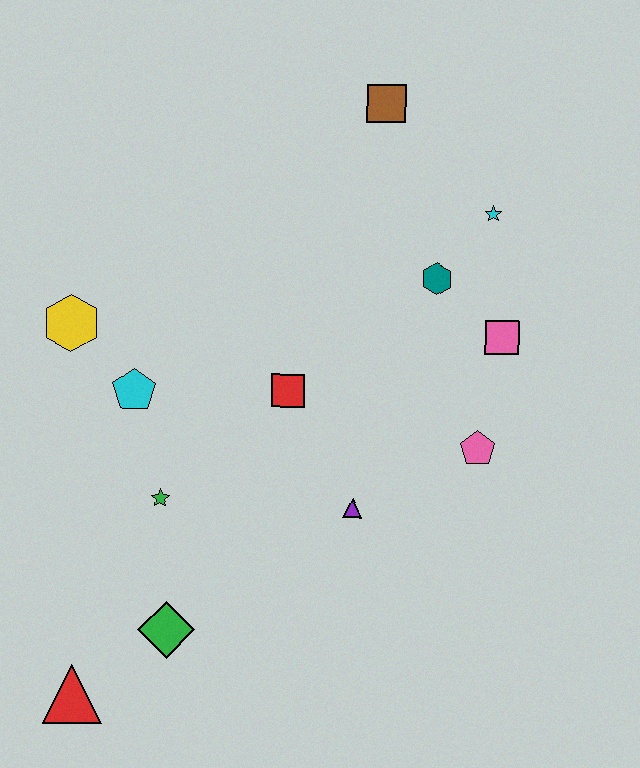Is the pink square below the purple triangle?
No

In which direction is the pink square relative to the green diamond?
The pink square is to the right of the green diamond.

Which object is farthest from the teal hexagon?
The red triangle is farthest from the teal hexagon.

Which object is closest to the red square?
The purple triangle is closest to the red square.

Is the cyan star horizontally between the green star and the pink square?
Yes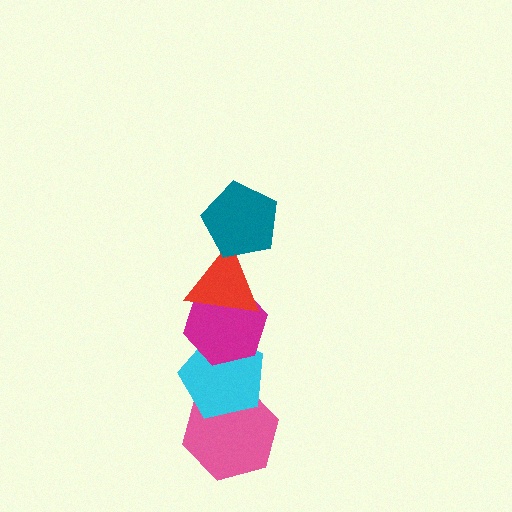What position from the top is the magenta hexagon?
The magenta hexagon is 3rd from the top.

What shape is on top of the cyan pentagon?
The magenta hexagon is on top of the cyan pentagon.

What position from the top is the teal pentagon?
The teal pentagon is 1st from the top.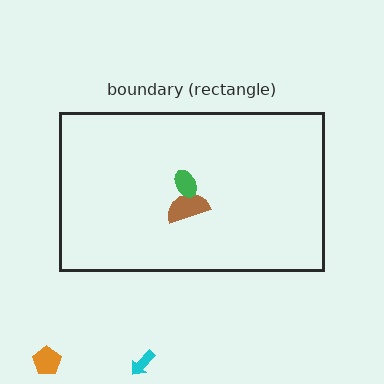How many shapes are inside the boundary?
2 inside, 2 outside.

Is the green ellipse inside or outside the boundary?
Inside.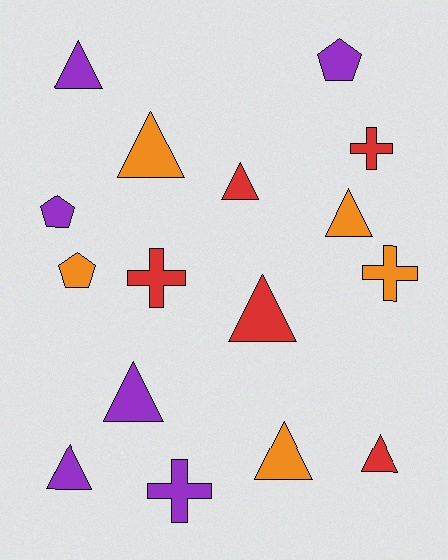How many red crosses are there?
There are 2 red crosses.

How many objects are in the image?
There are 16 objects.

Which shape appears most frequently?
Triangle, with 9 objects.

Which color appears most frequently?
Purple, with 6 objects.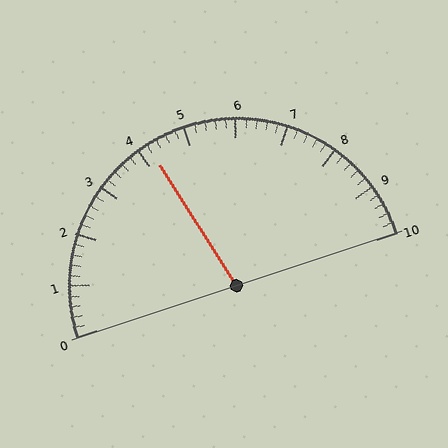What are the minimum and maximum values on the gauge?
The gauge ranges from 0 to 10.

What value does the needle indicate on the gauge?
The needle indicates approximately 4.2.